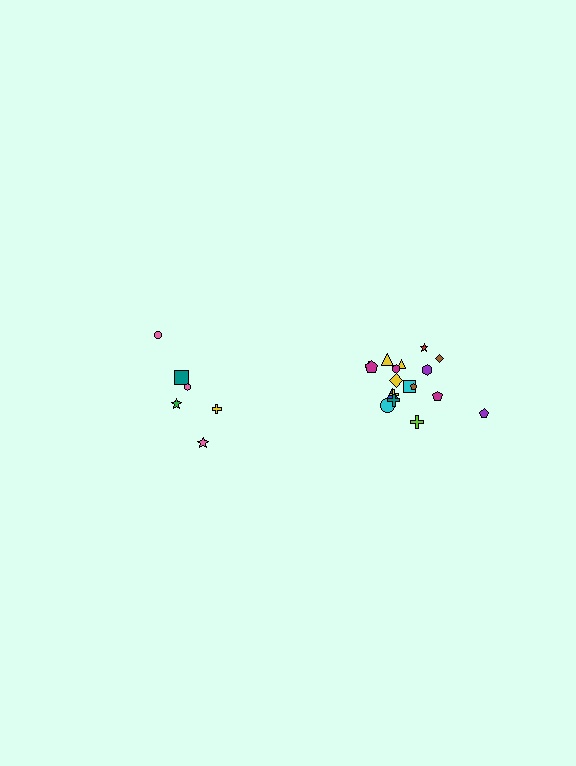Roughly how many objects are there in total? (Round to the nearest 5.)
Roughly 25 objects in total.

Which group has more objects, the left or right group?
The right group.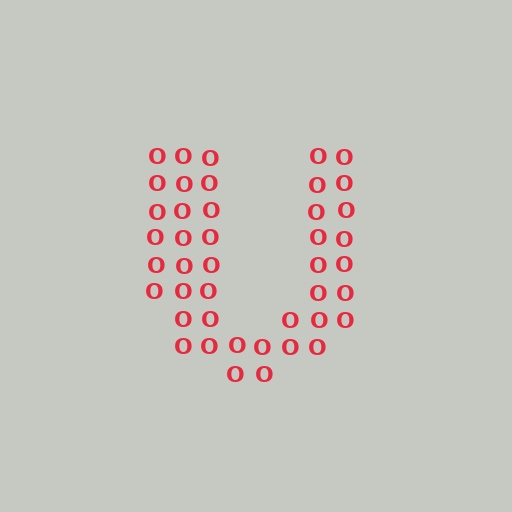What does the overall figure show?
The overall figure shows the letter U.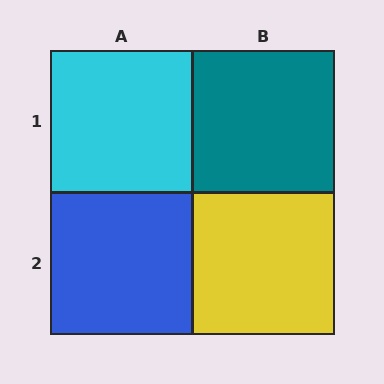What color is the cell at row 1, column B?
Teal.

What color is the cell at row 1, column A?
Cyan.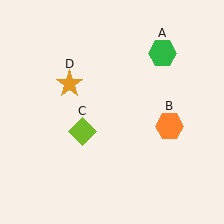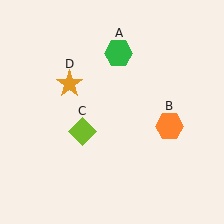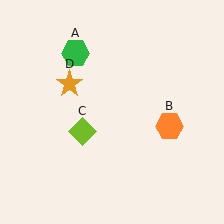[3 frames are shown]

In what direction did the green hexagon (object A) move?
The green hexagon (object A) moved left.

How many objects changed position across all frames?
1 object changed position: green hexagon (object A).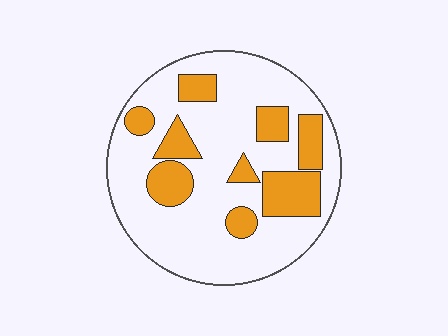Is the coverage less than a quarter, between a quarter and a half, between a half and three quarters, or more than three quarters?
Between a quarter and a half.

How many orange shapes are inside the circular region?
9.